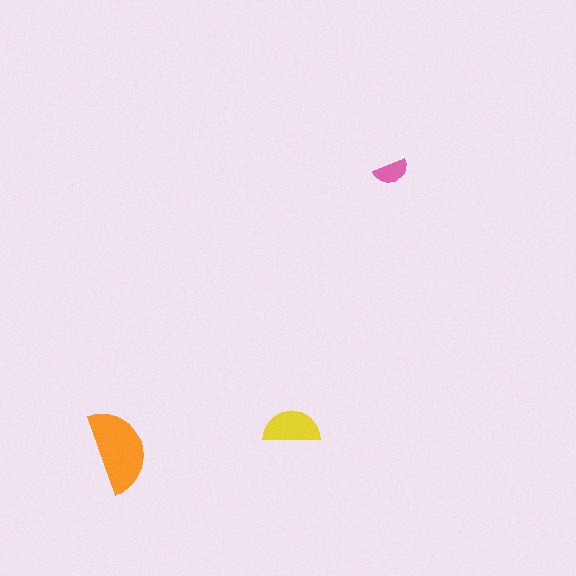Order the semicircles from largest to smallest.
the orange one, the yellow one, the pink one.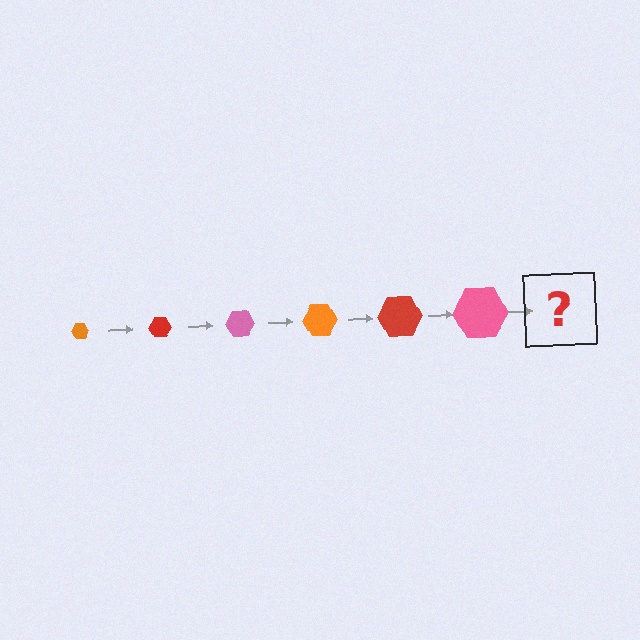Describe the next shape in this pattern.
It should be an orange hexagon, larger than the previous one.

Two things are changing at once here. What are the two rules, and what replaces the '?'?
The two rules are that the hexagon grows larger each step and the color cycles through orange, red, and pink. The '?' should be an orange hexagon, larger than the previous one.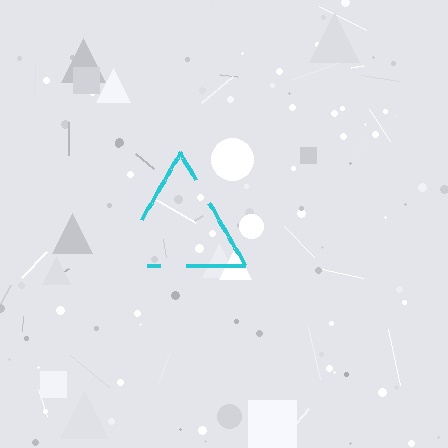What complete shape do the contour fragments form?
The contour fragments form a triangle.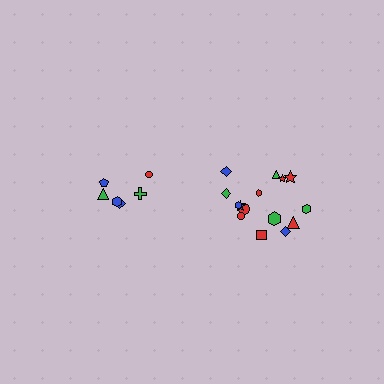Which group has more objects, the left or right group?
The right group.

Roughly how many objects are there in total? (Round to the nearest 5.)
Roughly 20 objects in total.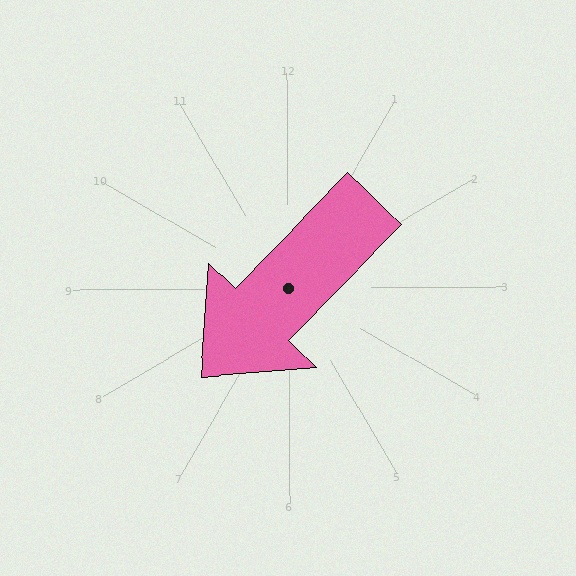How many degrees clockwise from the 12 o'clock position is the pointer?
Approximately 225 degrees.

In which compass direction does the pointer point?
Southwest.